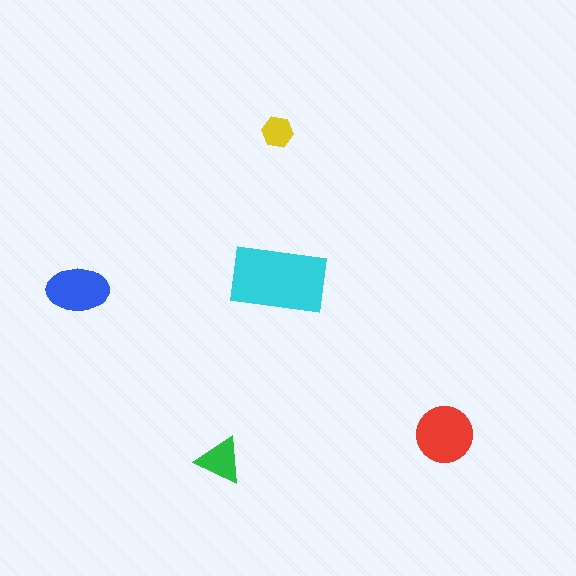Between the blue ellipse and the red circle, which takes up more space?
The red circle.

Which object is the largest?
The cyan rectangle.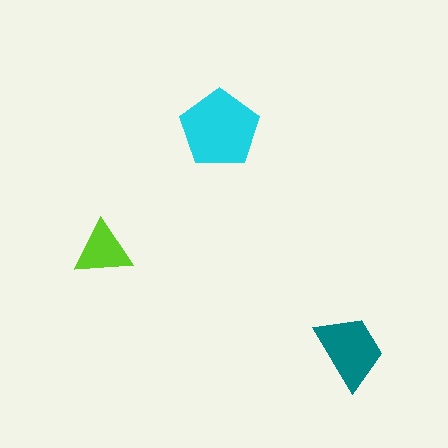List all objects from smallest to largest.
The lime triangle, the teal trapezoid, the cyan pentagon.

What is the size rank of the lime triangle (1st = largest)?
3rd.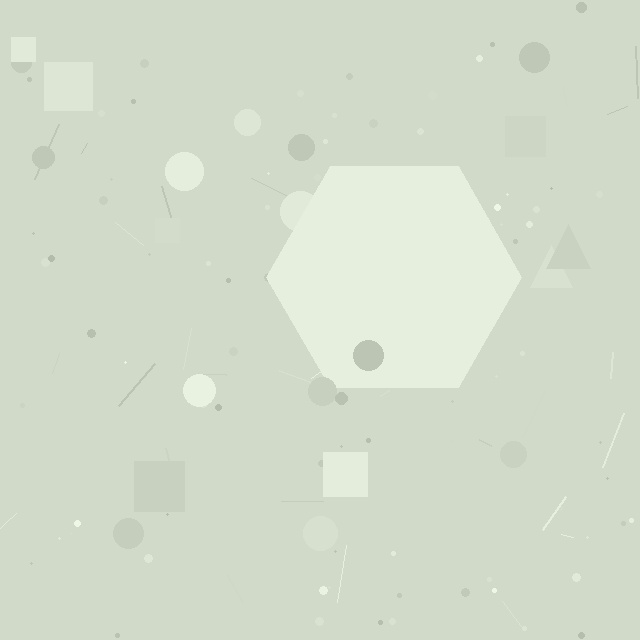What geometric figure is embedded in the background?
A hexagon is embedded in the background.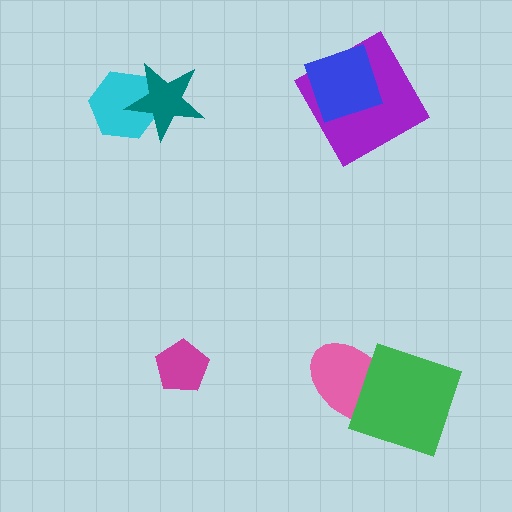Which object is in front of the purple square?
The blue diamond is in front of the purple square.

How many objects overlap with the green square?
1 object overlaps with the green square.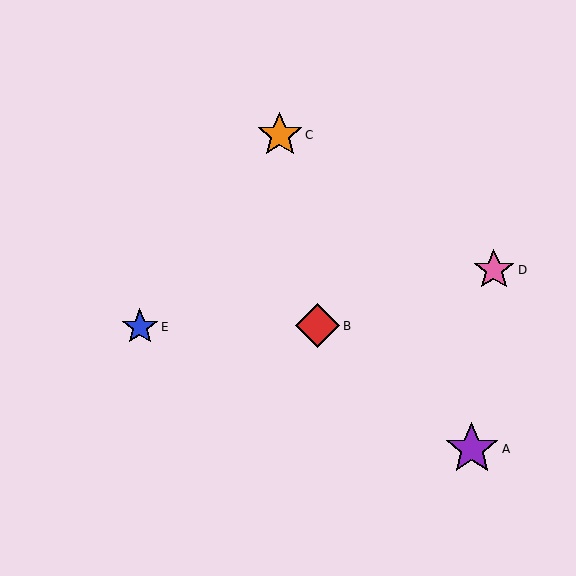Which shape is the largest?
The purple star (labeled A) is the largest.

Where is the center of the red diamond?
The center of the red diamond is at (318, 326).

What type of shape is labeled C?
Shape C is an orange star.